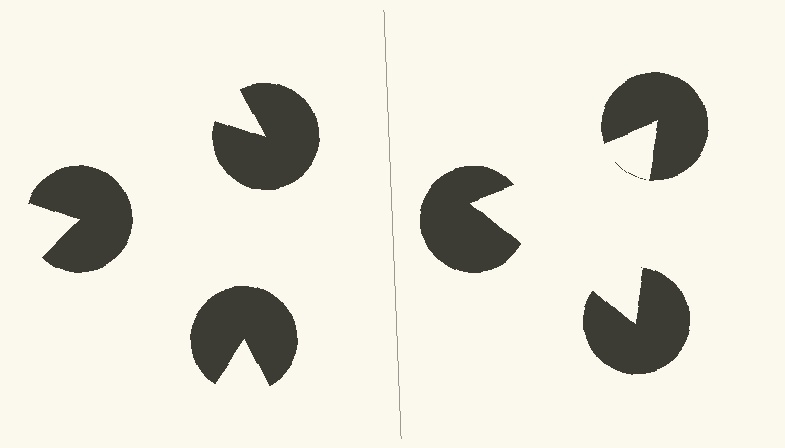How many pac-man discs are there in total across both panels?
6 — 3 on each side.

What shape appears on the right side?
An illusory triangle.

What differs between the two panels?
The pac-man discs are positioned identically on both sides; only the wedge orientations differ. On the right they align to a triangle; on the left they are misaligned.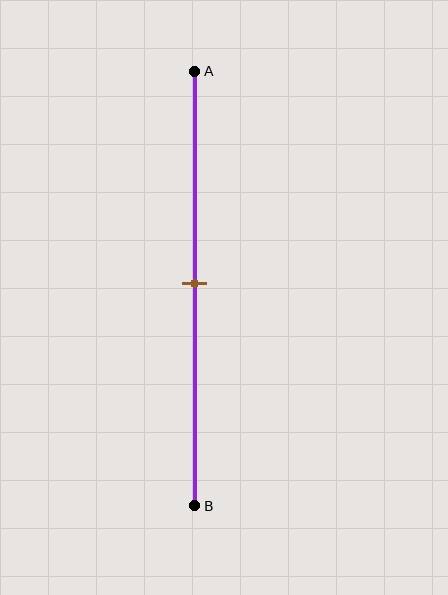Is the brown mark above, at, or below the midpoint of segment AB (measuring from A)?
The brown mark is approximately at the midpoint of segment AB.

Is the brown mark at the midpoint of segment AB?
Yes, the mark is approximately at the midpoint.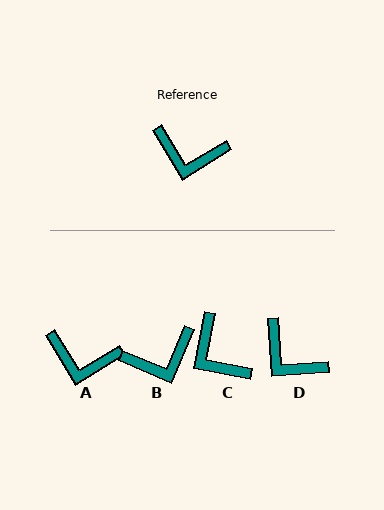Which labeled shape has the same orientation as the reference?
A.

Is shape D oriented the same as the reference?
No, it is off by about 27 degrees.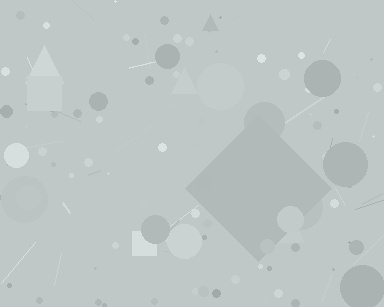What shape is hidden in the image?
A diamond is hidden in the image.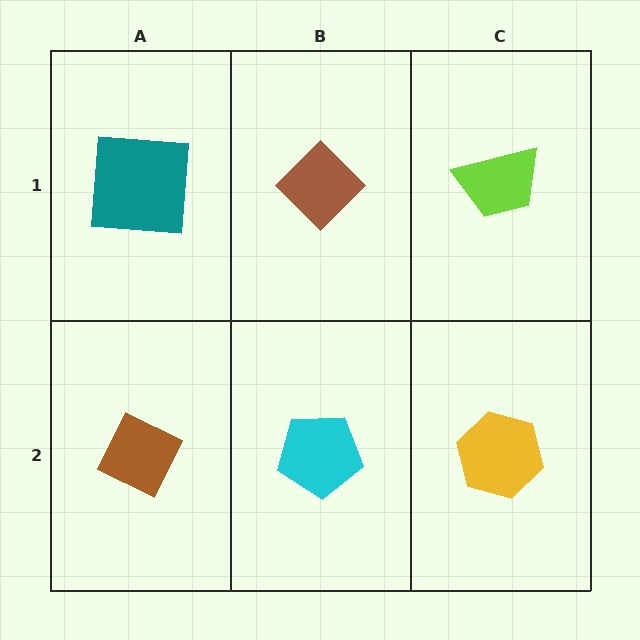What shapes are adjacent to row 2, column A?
A teal square (row 1, column A), a cyan pentagon (row 2, column B).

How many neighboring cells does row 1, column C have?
2.